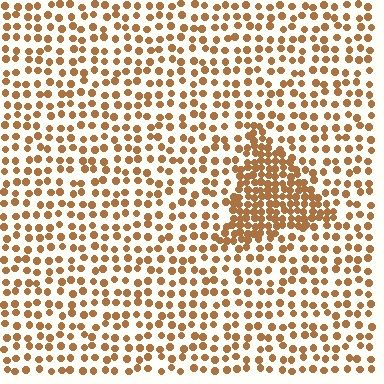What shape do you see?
I see a triangle.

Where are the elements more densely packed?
The elements are more densely packed inside the triangle boundary.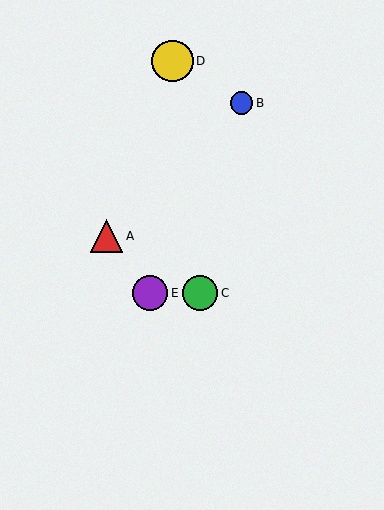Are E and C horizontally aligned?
Yes, both are at y≈293.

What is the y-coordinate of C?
Object C is at y≈293.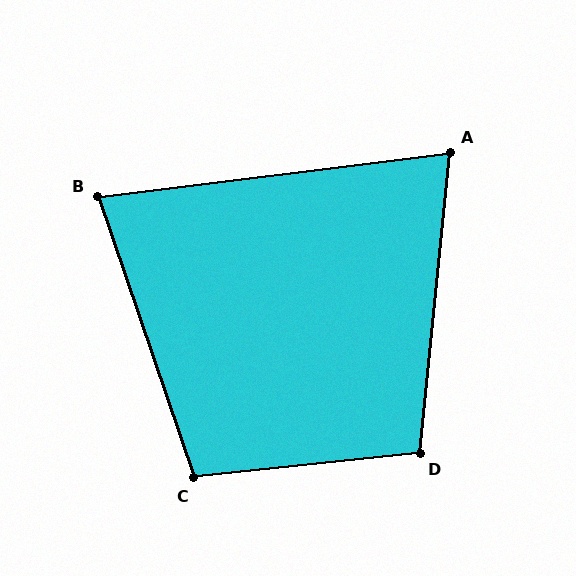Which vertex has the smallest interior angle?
A, at approximately 77 degrees.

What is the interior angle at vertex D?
Approximately 102 degrees (obtuse).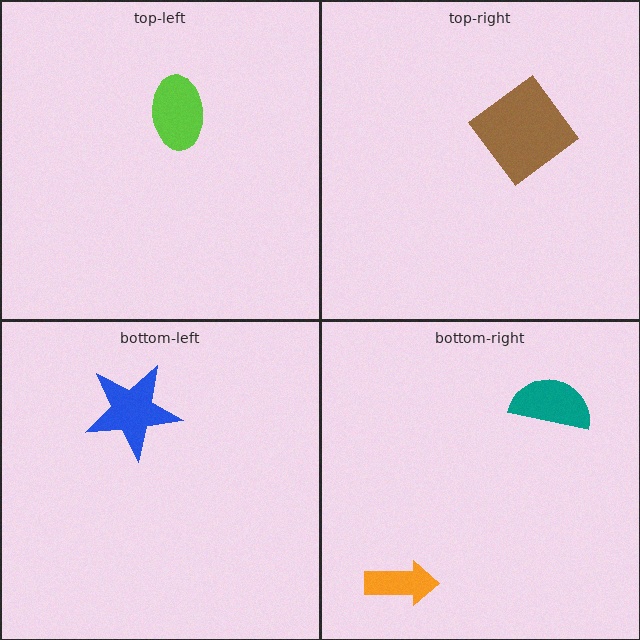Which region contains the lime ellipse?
The top-left region.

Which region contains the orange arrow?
The bottom-right region.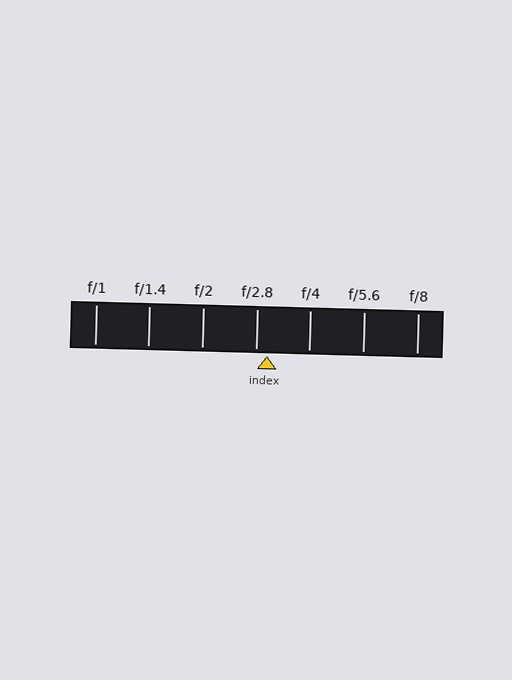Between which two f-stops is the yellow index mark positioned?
The index mark is between f/2.8 and f/4.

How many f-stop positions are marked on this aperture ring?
There are 7 f-stop positions marked.